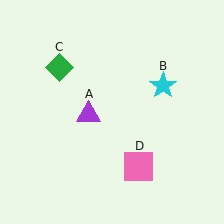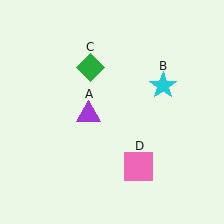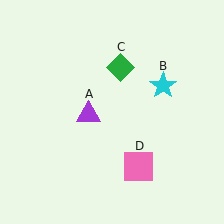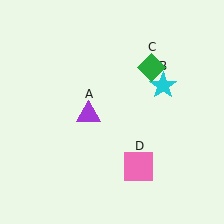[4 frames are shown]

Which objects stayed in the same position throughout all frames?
Purple triangle (object A) and cyan star (object B) and pink square (object D) remained stationary.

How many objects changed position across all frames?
1 object changed position: green diamond (object C).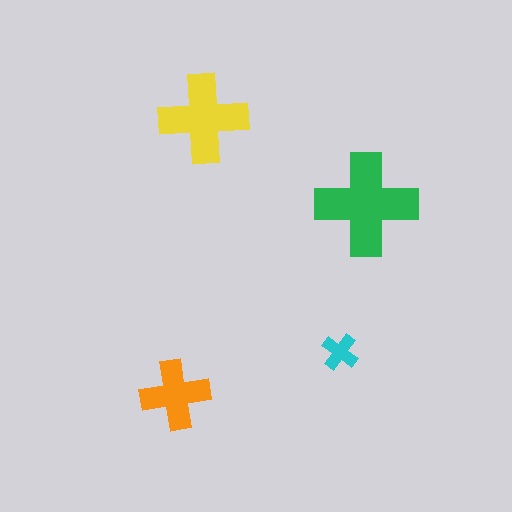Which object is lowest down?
The orange cross is bottommost.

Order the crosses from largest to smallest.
the green one, the yellow one, the orange one, the cyan one.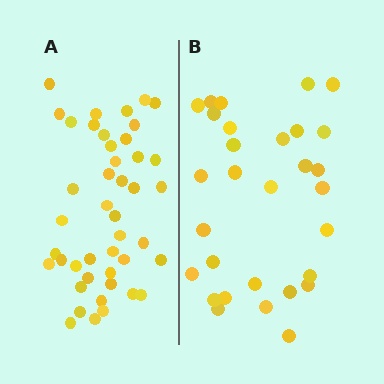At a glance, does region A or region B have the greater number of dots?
Region A (the left region) has more dots.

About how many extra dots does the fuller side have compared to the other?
Region A has approximately 15 more dots than region B.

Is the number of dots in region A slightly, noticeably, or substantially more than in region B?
Region A has substantially more. The ratio is roughly 1.5 to 1.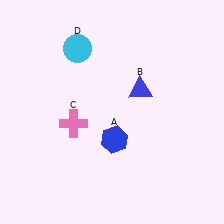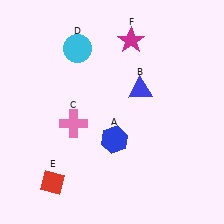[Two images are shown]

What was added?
A red diamond (E), a magenta star (F) were added in Image 2.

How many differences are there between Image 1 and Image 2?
There are 2 differences between the two images.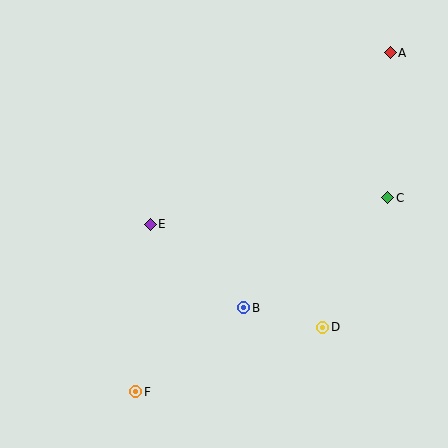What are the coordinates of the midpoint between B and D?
The midpoint between B and D is at (283, 317).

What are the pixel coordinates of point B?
Point B is at (243, 308).